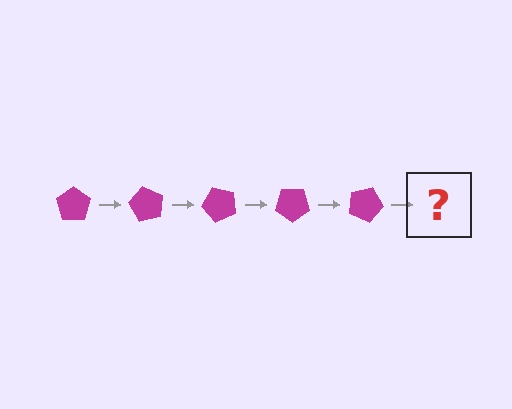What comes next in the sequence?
The next element should be a magenta pentagon rotated 300 degrees.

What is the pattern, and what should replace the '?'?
The pattern is that the pentagon rotates 60 degrees each step. The '?' should be a magenta pentagon rotated 300 degrees.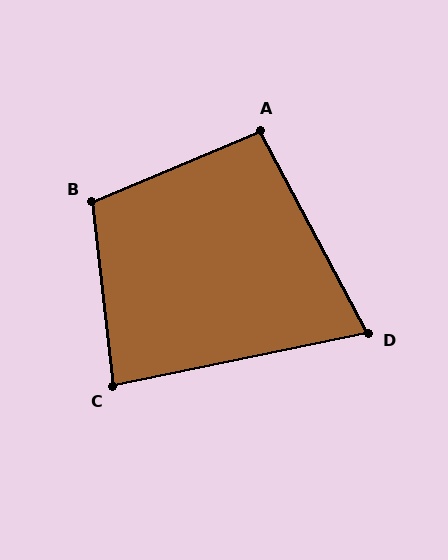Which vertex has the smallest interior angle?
D, at approximately 74 degrees.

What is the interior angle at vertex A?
Approximately 95 degrees (obtuse).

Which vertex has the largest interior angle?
B, at approximately 106 degrees.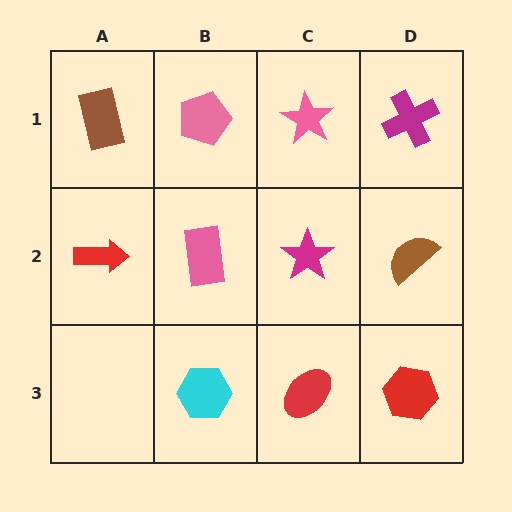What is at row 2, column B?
A pink rectangle.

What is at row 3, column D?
A red hexagon.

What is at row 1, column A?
A brown rectangle.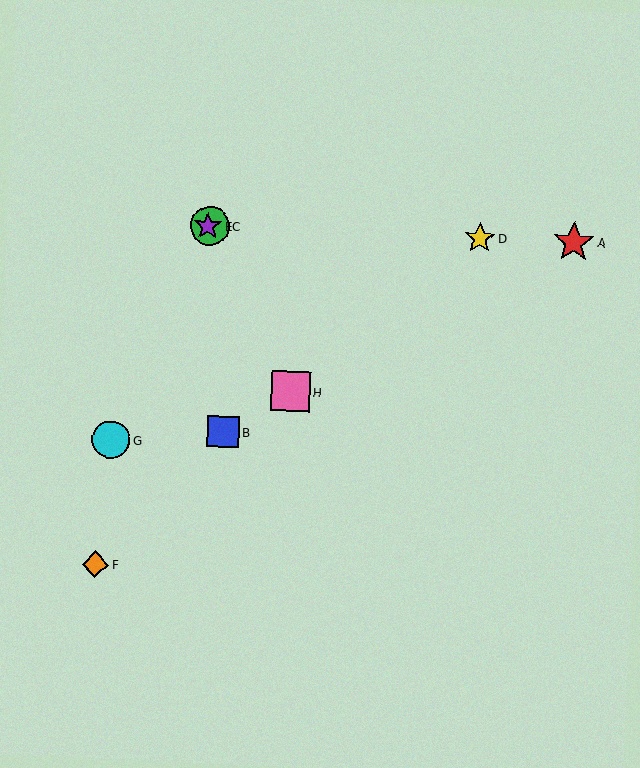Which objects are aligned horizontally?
Objects A, C, D, E are aligned horizontally.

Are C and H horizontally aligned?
No, C is at y≈226 and H is at y≈391.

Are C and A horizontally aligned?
Yes, both are at y≈226.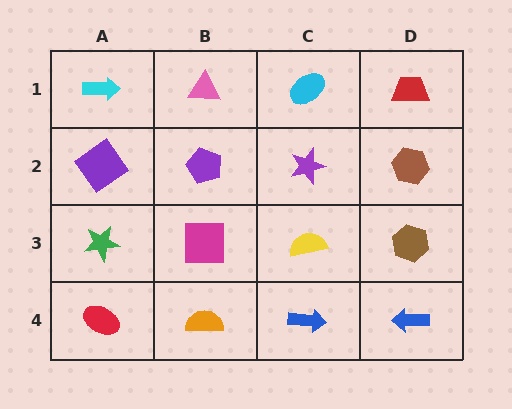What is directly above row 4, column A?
A green star.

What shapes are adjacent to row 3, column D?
A brown hexagon (row 2, column D), a blue arrow (row 4, column D), a yellow semicircle (row 3, column C).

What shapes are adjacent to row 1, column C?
A purple star (row 2, column C), a pink triangle (row 1, column B), a red trapezoid (row 1, column D).